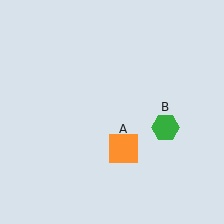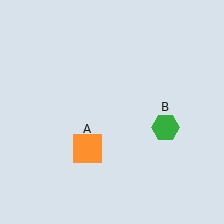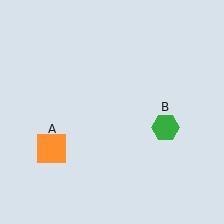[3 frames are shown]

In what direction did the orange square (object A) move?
The orange square (object A) moved left.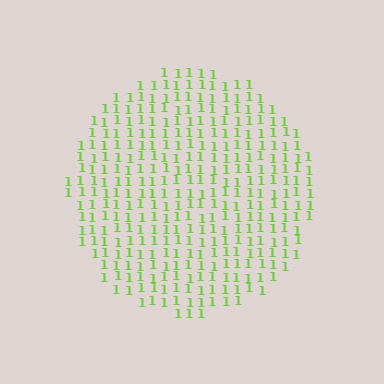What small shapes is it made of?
It is made of small digit 1's.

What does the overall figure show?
The overall figure shows a circle.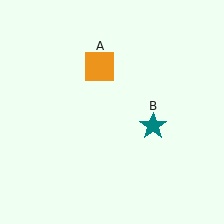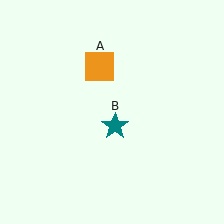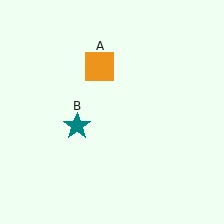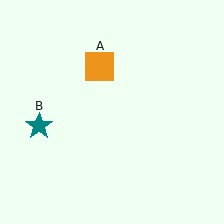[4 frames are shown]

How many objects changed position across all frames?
1 object changed position: teal star (object B).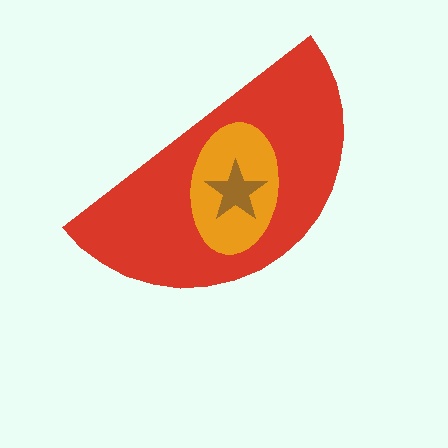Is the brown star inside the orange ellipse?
Yes.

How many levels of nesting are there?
3.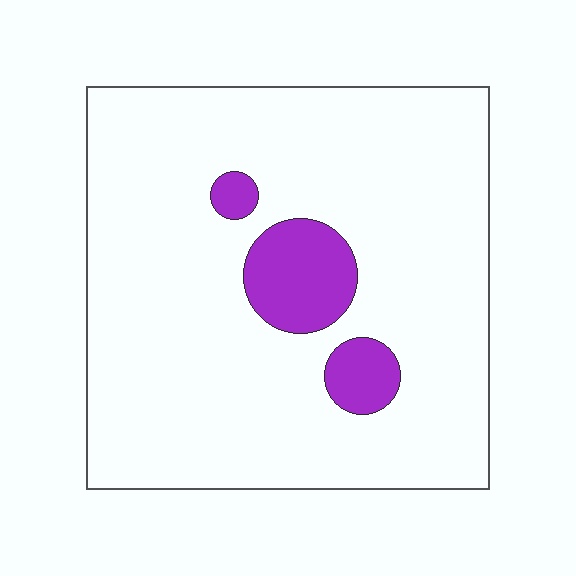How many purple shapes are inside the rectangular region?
3.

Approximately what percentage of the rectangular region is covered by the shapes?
Approximately 10%.